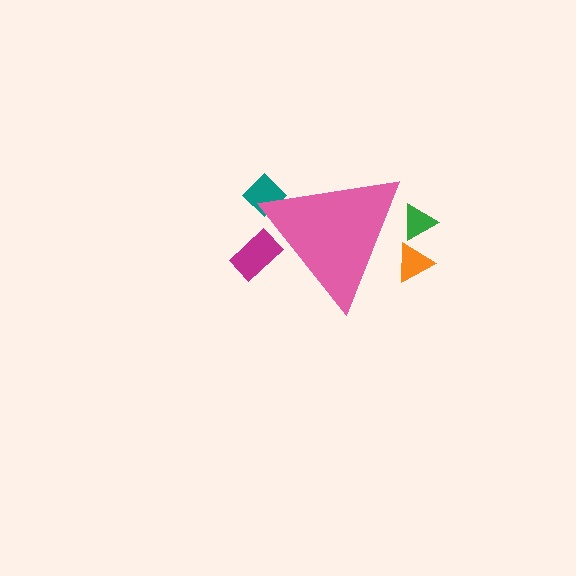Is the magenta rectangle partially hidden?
Yes, the magenta rectangle is partially hidden behind the pink triangle.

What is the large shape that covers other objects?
A pink triangle.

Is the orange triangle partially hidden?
Yes, the orange triangle is partially hidden behind the pink triangle.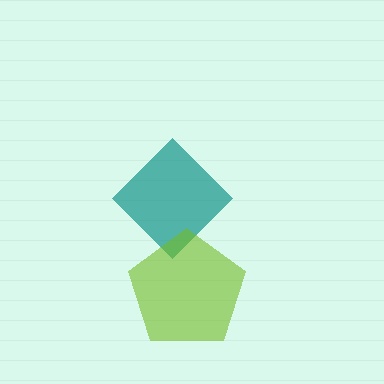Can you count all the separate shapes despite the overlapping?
Yes, there are 2 separate shapes.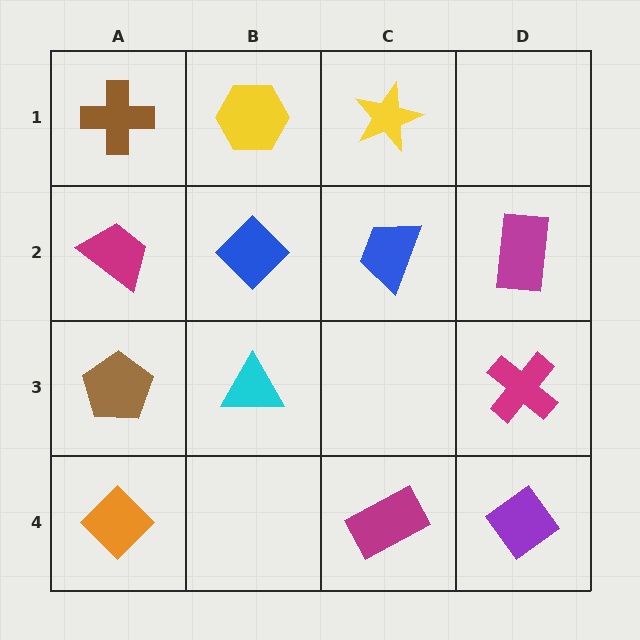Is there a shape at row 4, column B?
No, that cell is empty.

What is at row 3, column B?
A cyan triangle.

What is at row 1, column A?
A brown cross.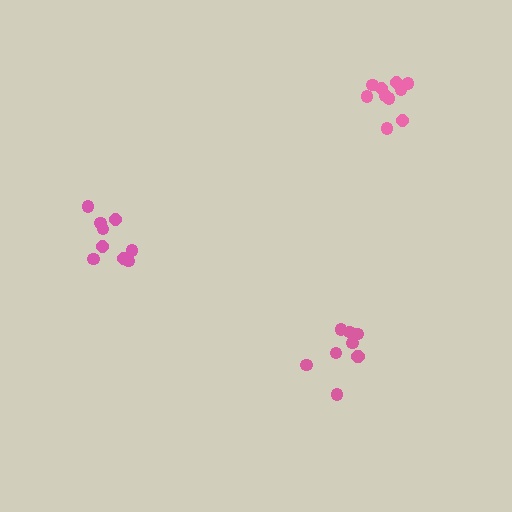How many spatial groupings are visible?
There are 3 spatial groupings.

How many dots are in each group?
Group 1: 9 dots, Group 2: 9 dots, Group 3: 10 dots (28 total).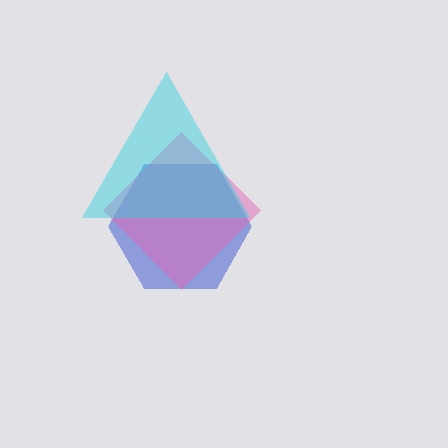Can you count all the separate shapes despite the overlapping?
Yes, there are 3 separate shapes.